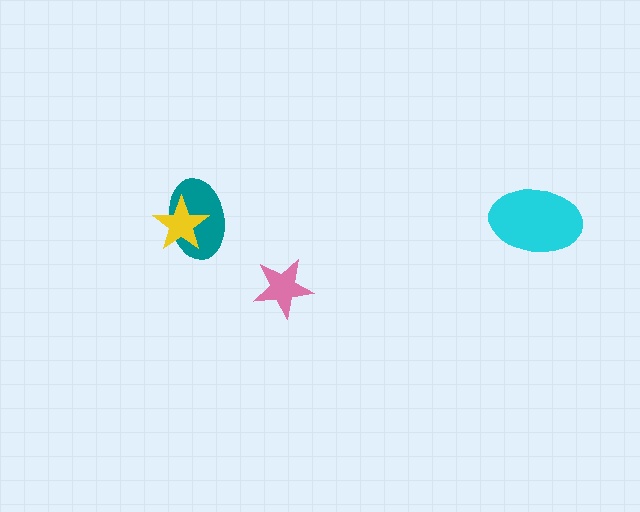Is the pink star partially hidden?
No, no other shape covers it.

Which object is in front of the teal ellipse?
The yellow star is in front of the teal ellipse.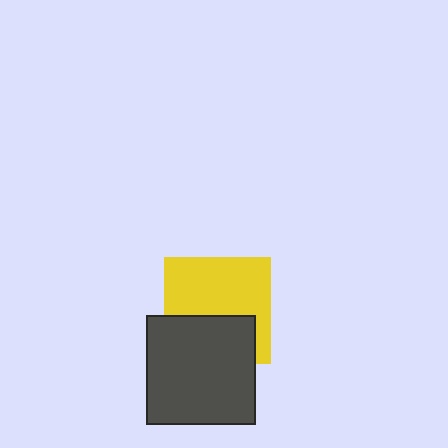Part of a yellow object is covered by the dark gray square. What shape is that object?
It is a square.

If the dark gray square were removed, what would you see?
You would see the complete yellow square.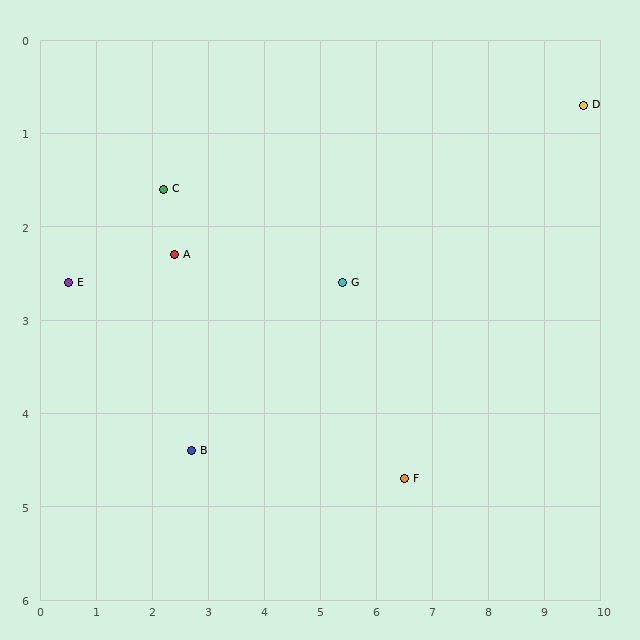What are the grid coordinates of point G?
Point G is at approximately (5.4, 2.6).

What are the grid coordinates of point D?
Point D is at approximately (9.7, 0.7).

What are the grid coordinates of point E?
Point E is at approximately (0.5, 2.6).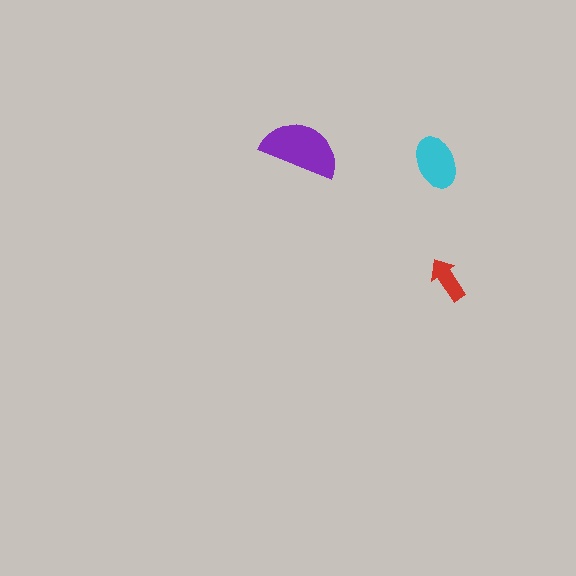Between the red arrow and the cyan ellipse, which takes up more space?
The cyan ellipse.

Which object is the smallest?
The red arrow.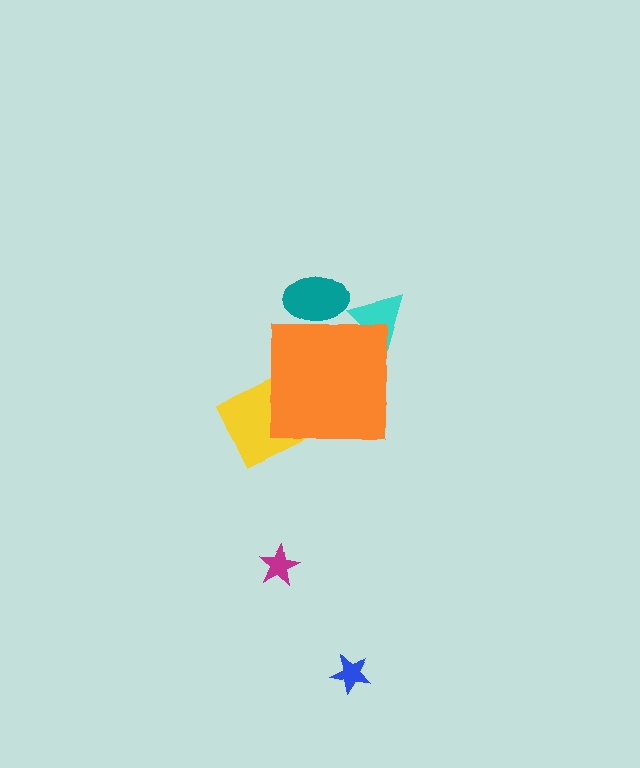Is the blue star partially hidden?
No, the blue star is fully visible.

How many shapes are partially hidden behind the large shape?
3 shapes are partially hidden.